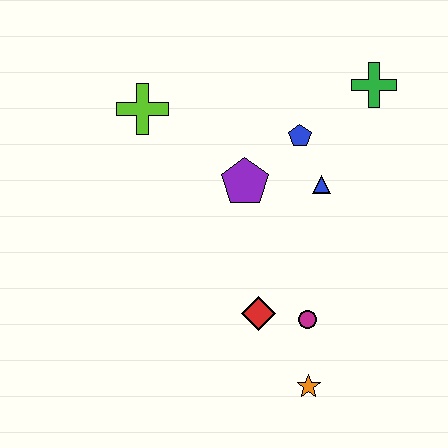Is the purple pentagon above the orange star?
Yes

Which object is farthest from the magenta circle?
The lime cross is farthest from the magenta circle.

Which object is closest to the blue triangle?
The blue pentagon is closest to the blue triangle.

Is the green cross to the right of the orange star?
Yes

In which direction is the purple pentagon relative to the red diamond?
The purple pentagon is above the red diamond.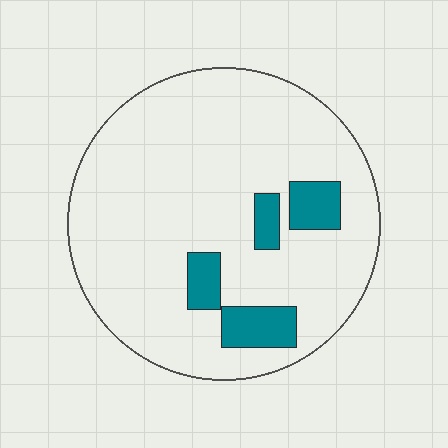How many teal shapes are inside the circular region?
4.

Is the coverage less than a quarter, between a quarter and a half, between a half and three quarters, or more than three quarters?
Less than a quarter.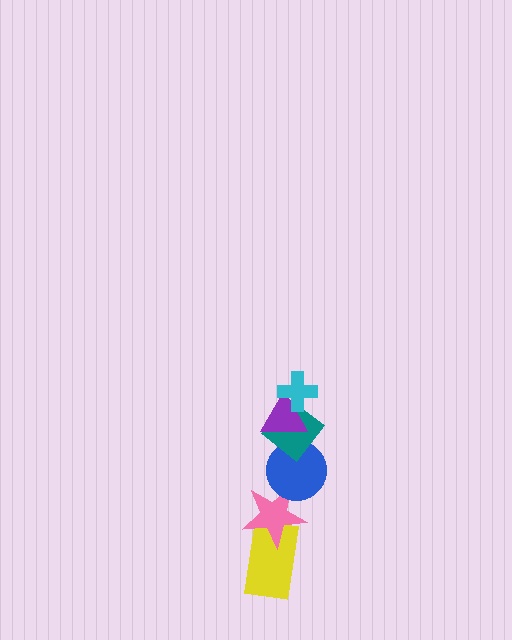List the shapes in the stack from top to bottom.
From top to bottom: the cyan cross, the purple triangle, the teal diamond, the blue circle, the pink star, the yellow rectangle.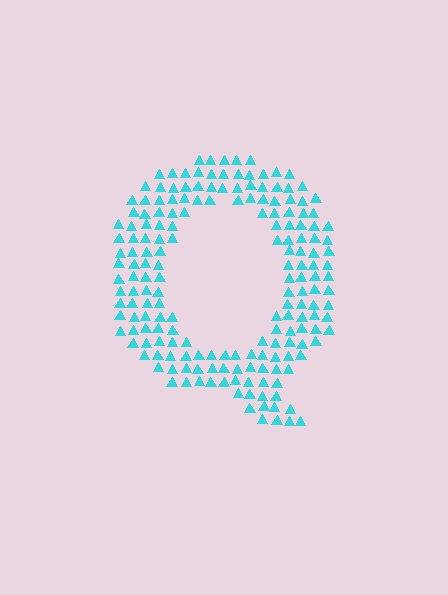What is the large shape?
The large shape is the letter Q.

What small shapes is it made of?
It is made of small triangles.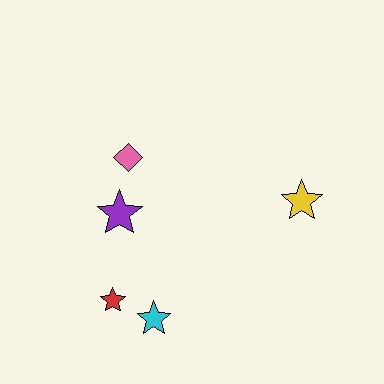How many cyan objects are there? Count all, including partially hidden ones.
There is 1 cyan object.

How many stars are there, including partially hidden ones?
There are 4 stars.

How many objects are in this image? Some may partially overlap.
There are 5 objects.